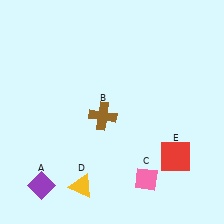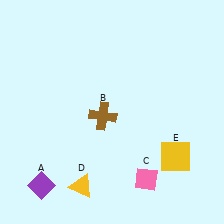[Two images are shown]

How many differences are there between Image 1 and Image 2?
There is 1 difference between the two images.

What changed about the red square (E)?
In Image 1, E is red. In Image 2, it changed to yellow.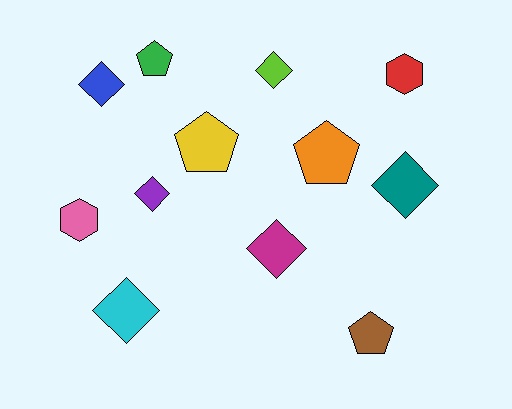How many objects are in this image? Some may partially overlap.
There are 12 objects.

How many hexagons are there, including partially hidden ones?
There are 2 hexagons.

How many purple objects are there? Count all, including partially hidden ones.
There is 1 purple object.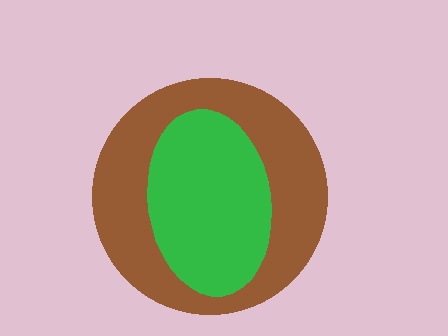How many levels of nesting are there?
2.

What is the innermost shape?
The green ellipse.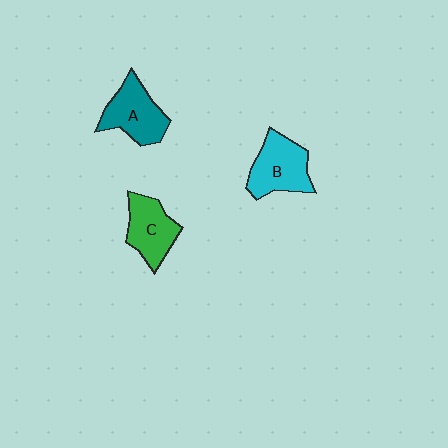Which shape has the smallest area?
Shape C (green).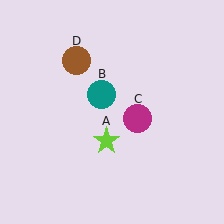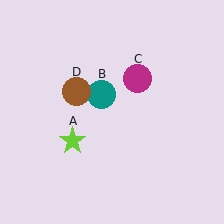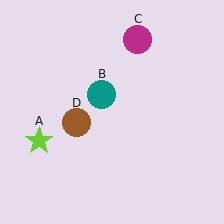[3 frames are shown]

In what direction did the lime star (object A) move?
The lime star (object A) moved left.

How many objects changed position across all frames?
3 objects changed position: lime star (object A), magenta circle (object C), brown circle (object D).